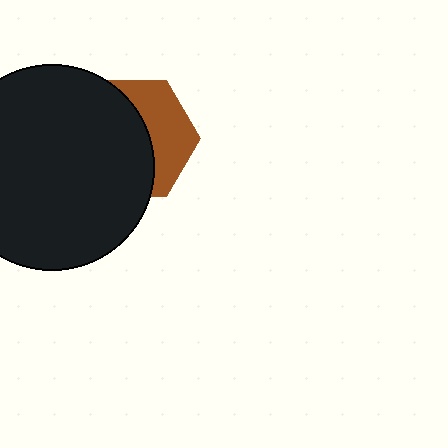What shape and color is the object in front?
The object in front is a black circle.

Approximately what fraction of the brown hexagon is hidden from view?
Roughly 61% of the brown hexagon is hidden behind the black circle.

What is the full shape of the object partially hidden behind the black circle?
The partially hidden object is a brown hexagon.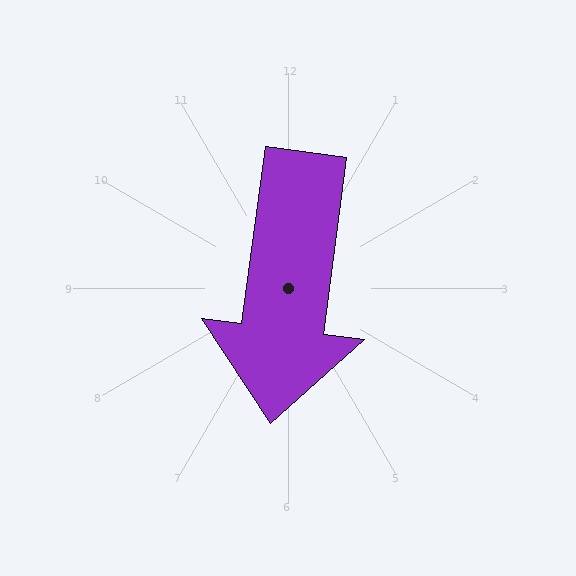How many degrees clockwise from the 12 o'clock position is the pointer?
Approximately 187 degrees.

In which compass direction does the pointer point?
South.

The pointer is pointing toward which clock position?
Roughly 6 o'clock.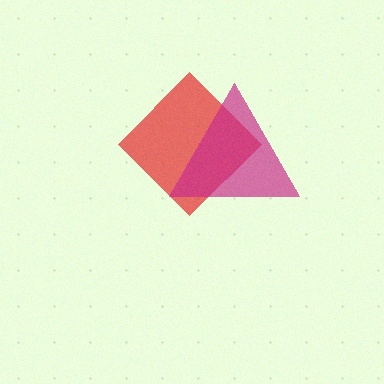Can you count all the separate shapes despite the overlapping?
Yes, there are 2 separate shapes.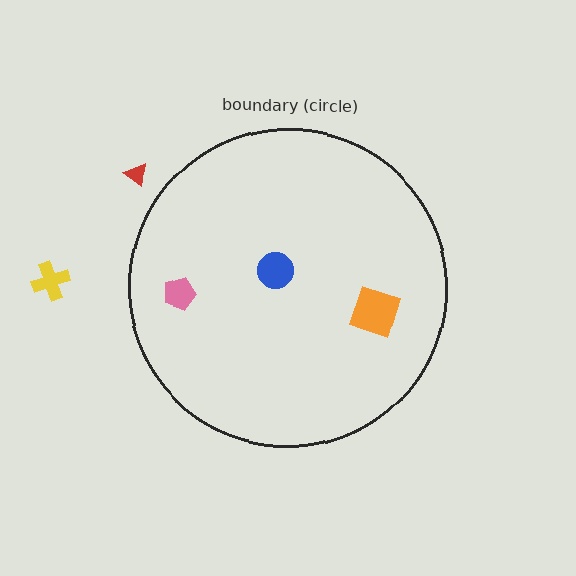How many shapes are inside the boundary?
3 inside, 2 outside.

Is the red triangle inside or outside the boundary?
Outside.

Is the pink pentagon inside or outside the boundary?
Inside.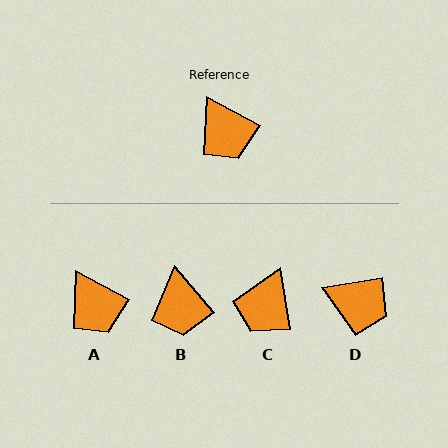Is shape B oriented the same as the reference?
No, it is off by about 20 degrees.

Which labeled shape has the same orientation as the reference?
A.